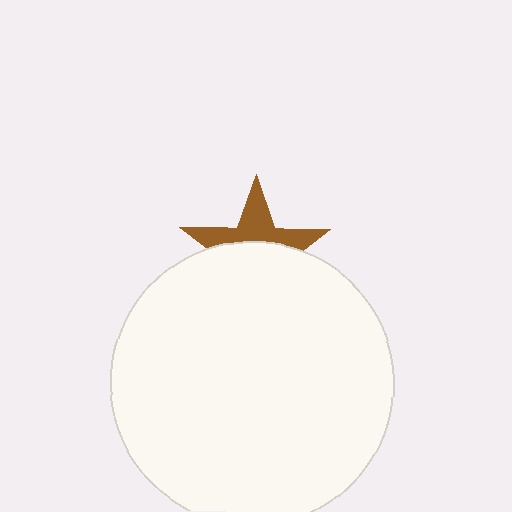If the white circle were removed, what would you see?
You would see the complete brown star.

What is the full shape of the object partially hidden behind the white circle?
The partially hidden object is a brown star.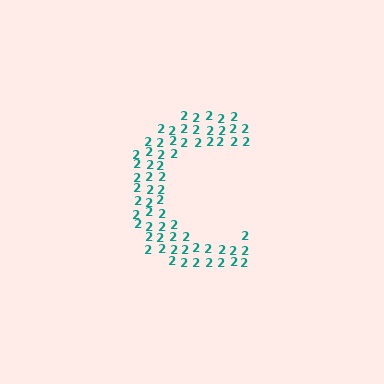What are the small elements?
The small elements are digit 2's.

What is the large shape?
The large shape is the letter C.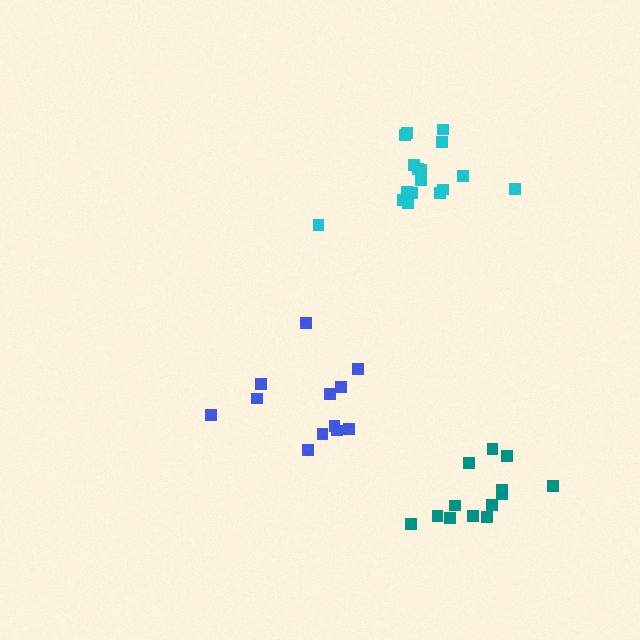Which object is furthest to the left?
The blue cluster is leftmost.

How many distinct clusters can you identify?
There are 3 distinct clusters.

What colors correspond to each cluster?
The clusters are colored: teal, blue, cyan.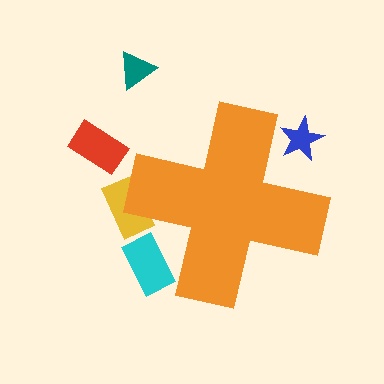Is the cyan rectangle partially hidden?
Yes, the cyan rectangle is partially hidden behind the orange cross.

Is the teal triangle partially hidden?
No, the teal triangle is fully visible.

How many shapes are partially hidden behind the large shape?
3 shapes are partially hidden.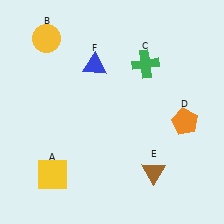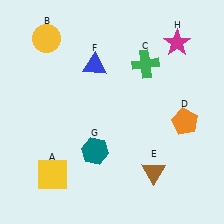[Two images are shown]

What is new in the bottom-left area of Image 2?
A teal hexagon (G) was added in the bottom-left area of Image 2.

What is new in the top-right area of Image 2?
A magenta star (H) was added in the top-right area of Image 2.